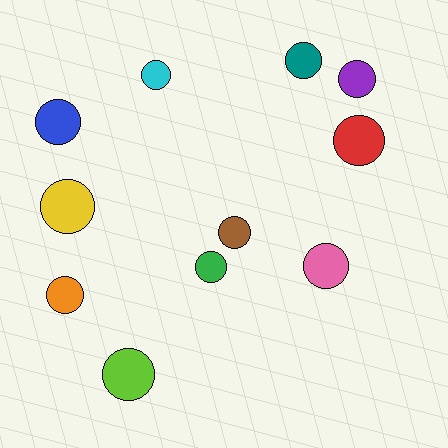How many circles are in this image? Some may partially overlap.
There are 11 circles.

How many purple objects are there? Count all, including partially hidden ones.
There is 1 purple object.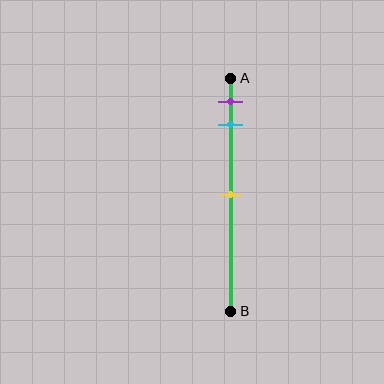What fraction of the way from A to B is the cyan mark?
The cyan mark is approximately 20% (0.2) of the way from A to B.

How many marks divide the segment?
There are 3 marks dividing the segment.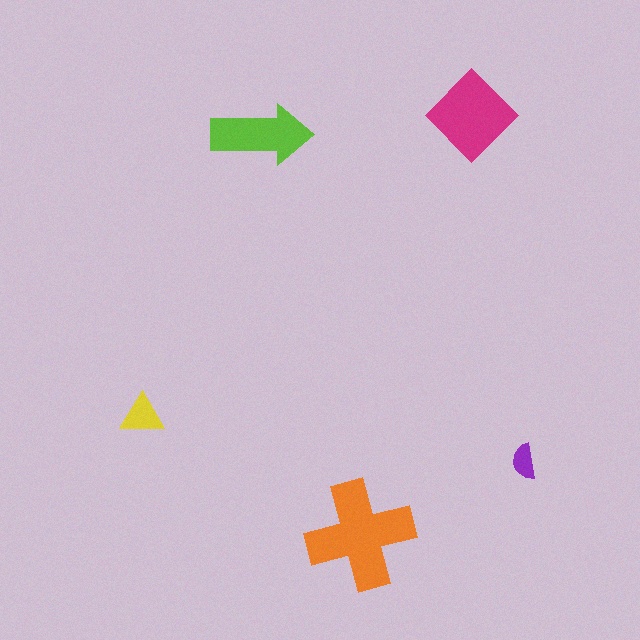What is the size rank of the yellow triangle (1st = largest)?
4th.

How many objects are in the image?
There are 5 objects in the image.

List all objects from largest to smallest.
The orange cross, the magenta diamond, the lime arrow, the yellow triangle, the purple semicircle.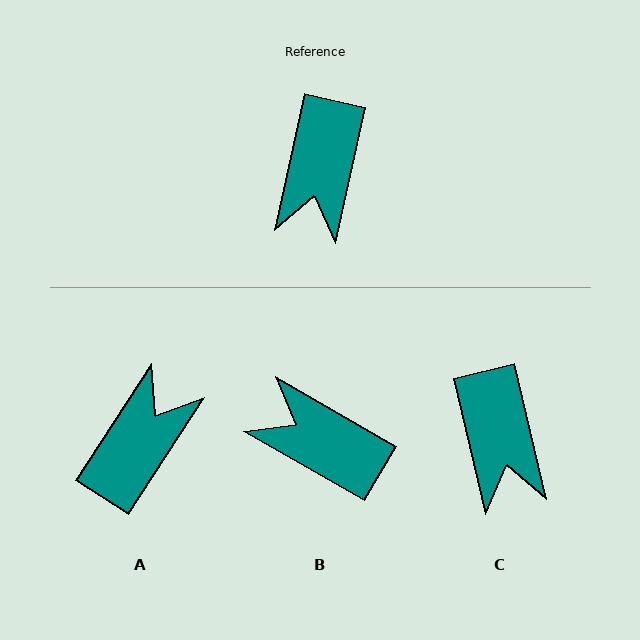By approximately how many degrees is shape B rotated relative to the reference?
Approximately 107 degrees clockwise.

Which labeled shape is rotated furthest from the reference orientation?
A, about 159 degrees away.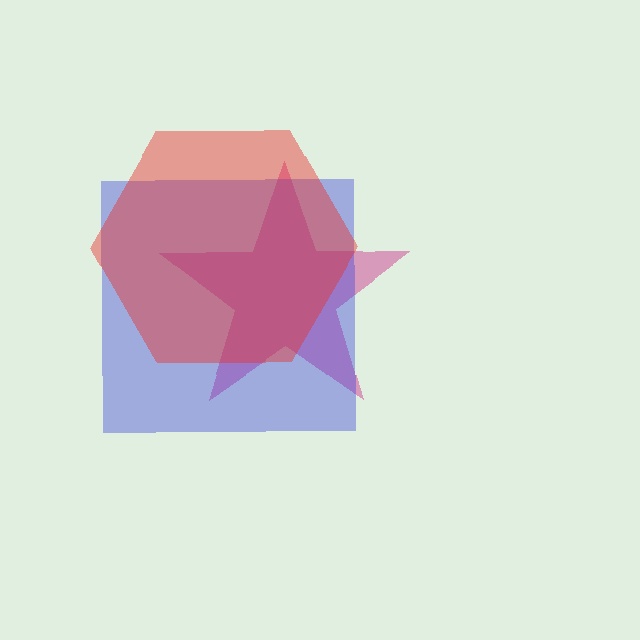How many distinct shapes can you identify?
There are 3 distinct shapes: a magenta star, a blue square, a red hexagon.